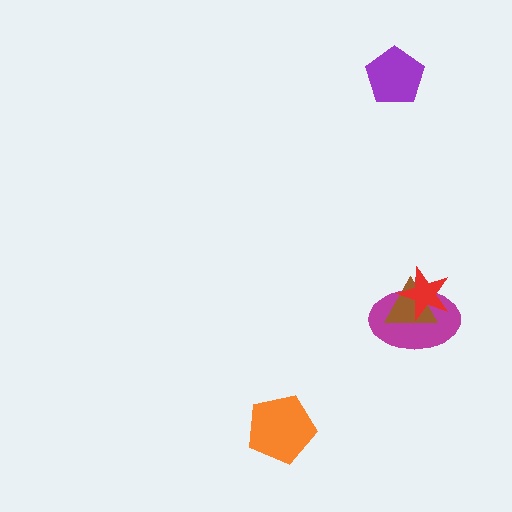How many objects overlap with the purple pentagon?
0 objects overlap with the purple pentagon.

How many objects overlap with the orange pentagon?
0 objects overlap with the orange pentagon.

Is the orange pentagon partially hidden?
No, no other shape covers it.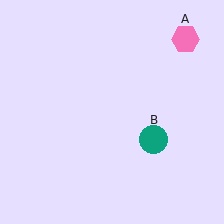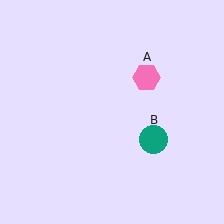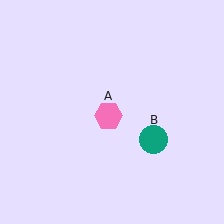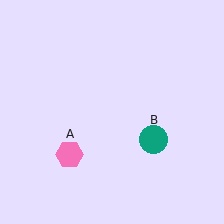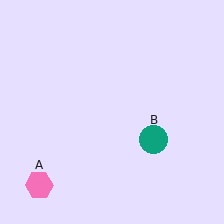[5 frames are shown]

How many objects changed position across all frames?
1 object changed position: pink hexagon (object A).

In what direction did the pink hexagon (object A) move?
The pink hexagon (object A) moved down and to the left.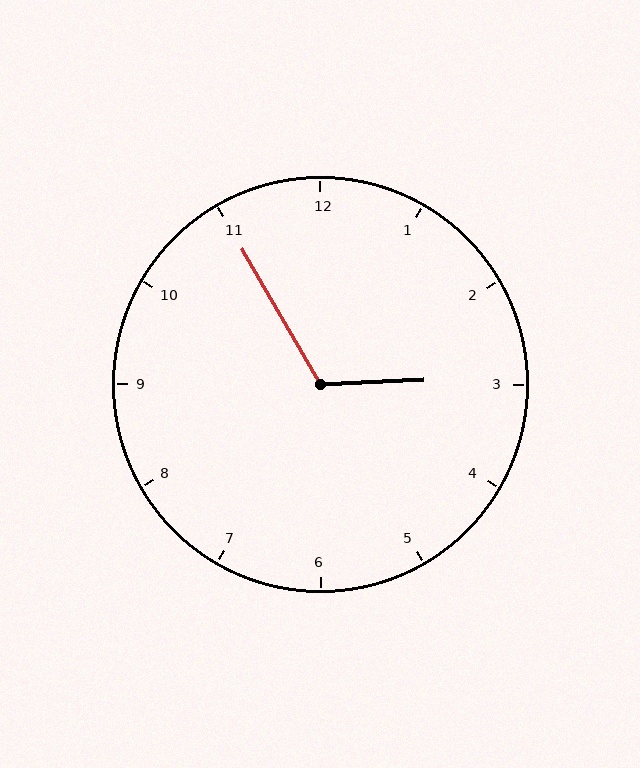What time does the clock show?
2:55.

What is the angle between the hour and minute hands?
Approximately 118 degrees.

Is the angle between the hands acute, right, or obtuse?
It is obtuse.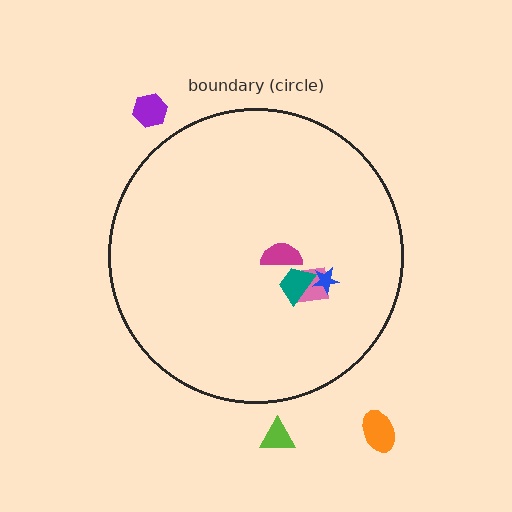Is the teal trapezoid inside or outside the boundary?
Inside.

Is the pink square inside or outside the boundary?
Inside.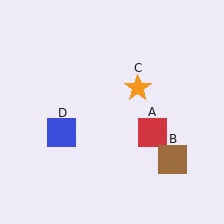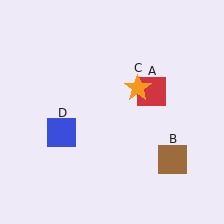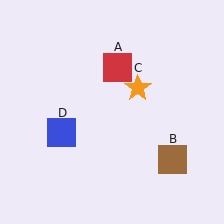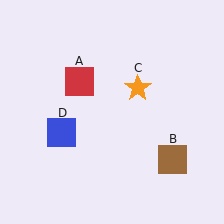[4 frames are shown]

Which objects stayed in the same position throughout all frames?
Brown square (object B) and orange star (object C) and blue square (object D) remained stationary.